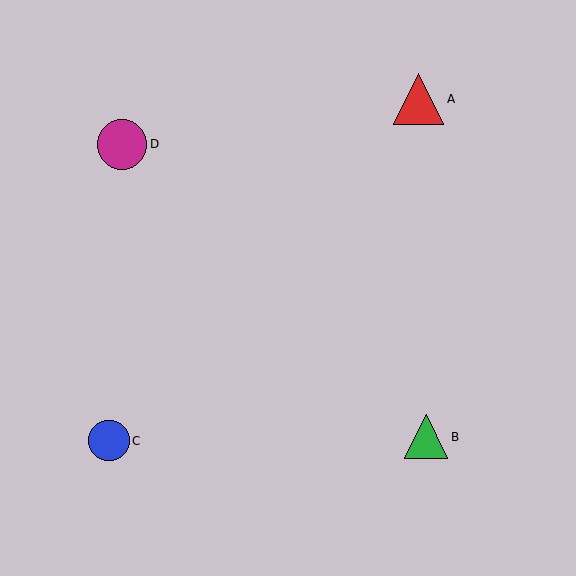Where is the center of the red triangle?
The center of the red triangle is at (419, 99).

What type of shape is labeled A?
Shape A is a red triangle.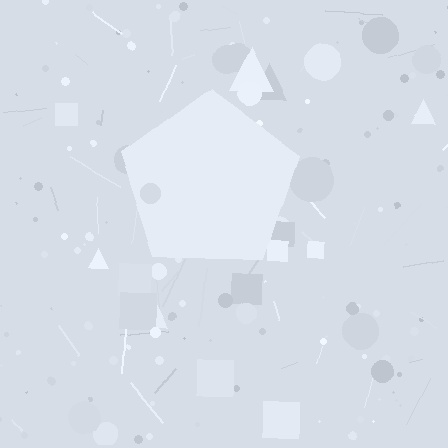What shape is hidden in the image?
A pentagon is hidden in the image.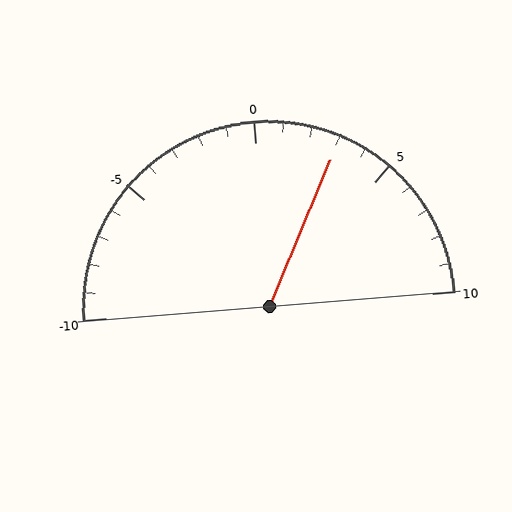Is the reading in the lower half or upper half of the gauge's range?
The reading is in the upper half of the range (-10 to 10).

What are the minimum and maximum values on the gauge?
The gauge ranges from -10 to 10.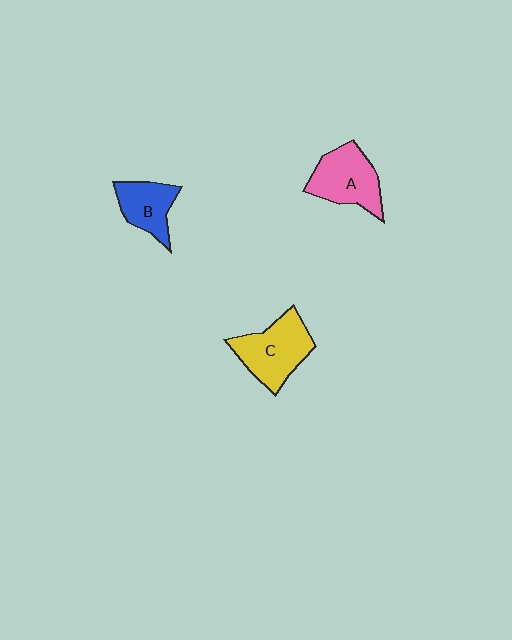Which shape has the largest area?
Shape C (yellow).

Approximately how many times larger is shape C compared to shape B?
Approximately 1.5 times.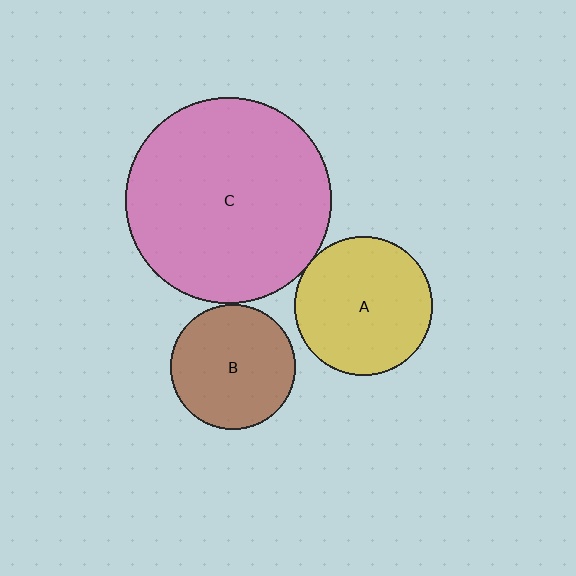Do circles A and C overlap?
Yes.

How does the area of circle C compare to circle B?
Approximately 2.7 times.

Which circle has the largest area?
Circle C (pink).